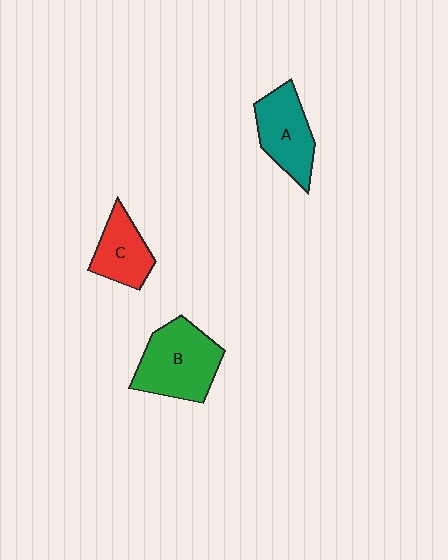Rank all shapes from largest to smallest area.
From largest to smallest: B (green), A (teal), C (red).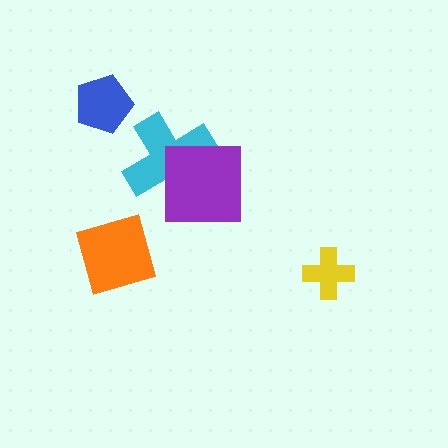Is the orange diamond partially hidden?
No, no other shape covers it.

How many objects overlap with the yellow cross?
0 objects overlap with the yellow cross.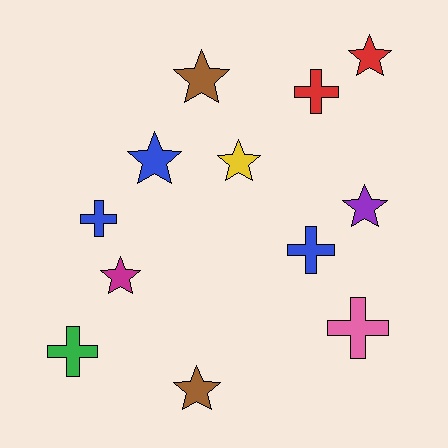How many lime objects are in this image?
There are no lime objects.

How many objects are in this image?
There are 12 objects.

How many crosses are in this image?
There are 5 crosses.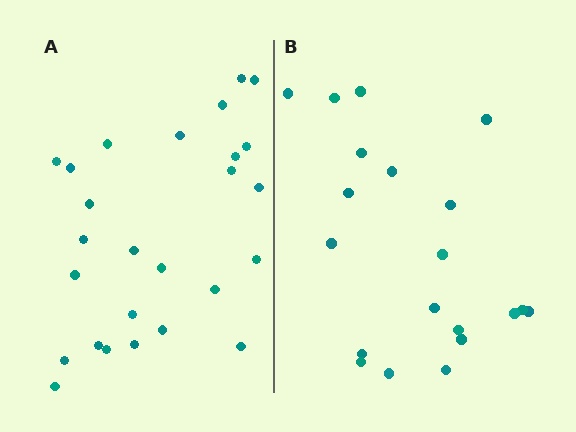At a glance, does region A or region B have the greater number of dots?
Region A (the left region) has more dots.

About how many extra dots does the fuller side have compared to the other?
Region A has about 6 more dots than region B.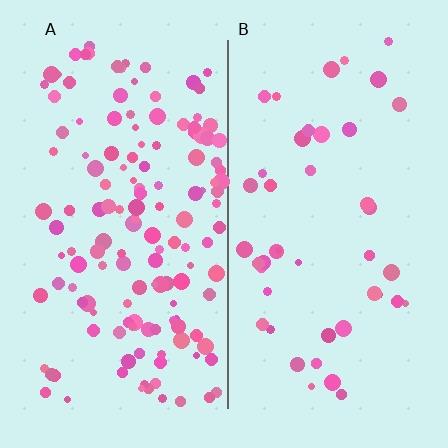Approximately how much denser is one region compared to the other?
Approximately 3.1× — region A over region B.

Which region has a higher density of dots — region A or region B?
A (the left).